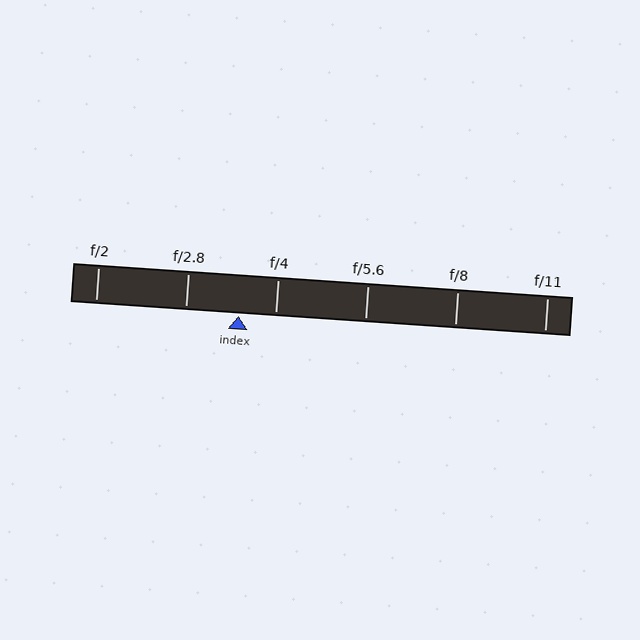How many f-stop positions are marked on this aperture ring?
There are 6 f-stop positions marked.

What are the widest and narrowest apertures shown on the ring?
The widest aperture shown is f/2 and the narrowest is f/11.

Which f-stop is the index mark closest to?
The index mark is closest to f/4.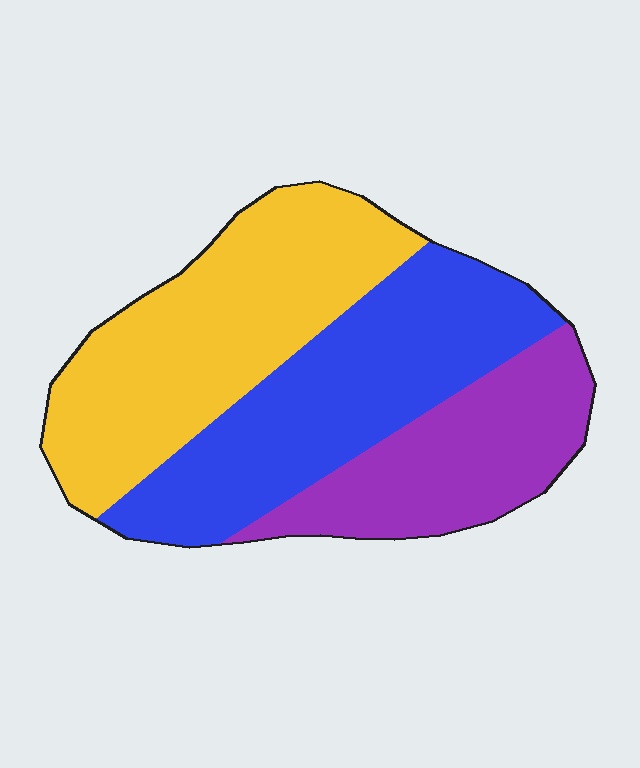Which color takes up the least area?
Purple, at roughly 25%.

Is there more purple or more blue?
Blue.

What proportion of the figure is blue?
Blue covers roughly 35% of the figure.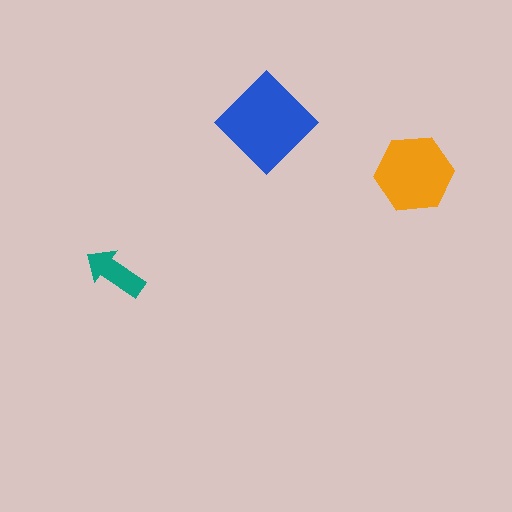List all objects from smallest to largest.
The teal arrow, the orange hexagon, the blue diamond.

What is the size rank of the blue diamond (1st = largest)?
1st.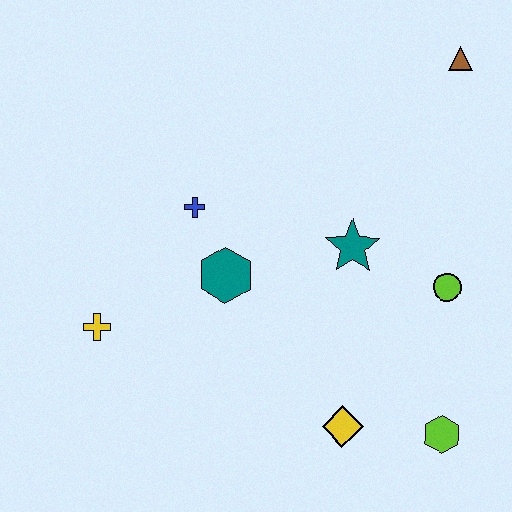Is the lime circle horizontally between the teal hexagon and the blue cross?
No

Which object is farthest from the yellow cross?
The brown triangle is farthest from the yellow cross.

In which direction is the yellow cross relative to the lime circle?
The yellow cross is to the left of the lime circle.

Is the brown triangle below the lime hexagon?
No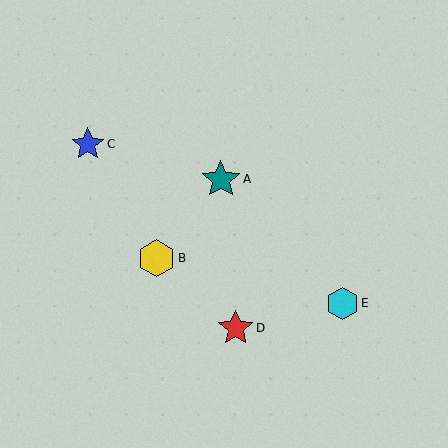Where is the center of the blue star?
The center of the blue star is at (88, 144).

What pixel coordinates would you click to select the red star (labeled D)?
Click at (236, 328) to select the red star D.